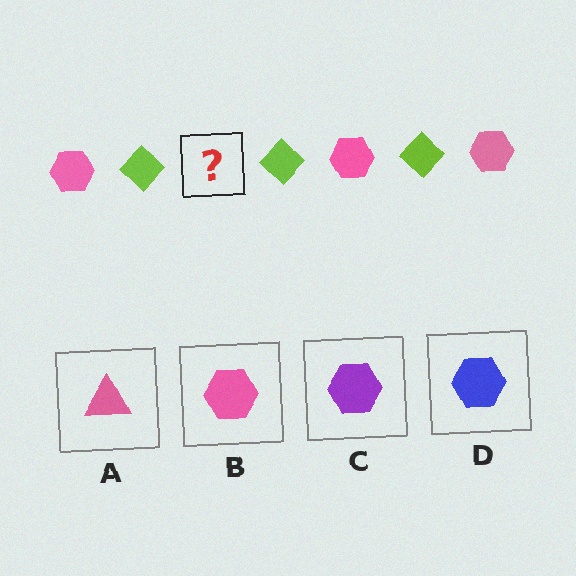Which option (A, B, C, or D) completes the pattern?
B.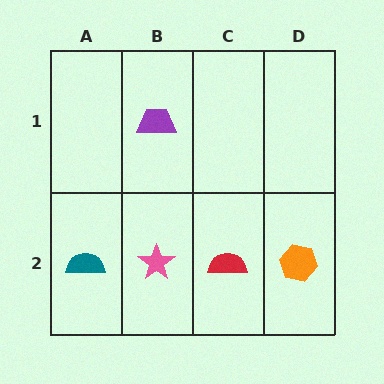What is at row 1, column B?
A purple trapezoid.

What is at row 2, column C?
A red semicircle.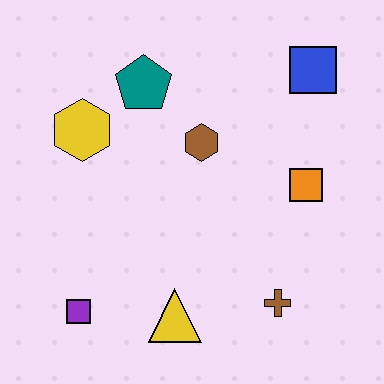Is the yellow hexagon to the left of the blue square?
Yes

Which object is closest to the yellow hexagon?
The teal pentagon is closest to the yellow hexagon.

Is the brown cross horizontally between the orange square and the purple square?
Yes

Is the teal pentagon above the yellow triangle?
Yes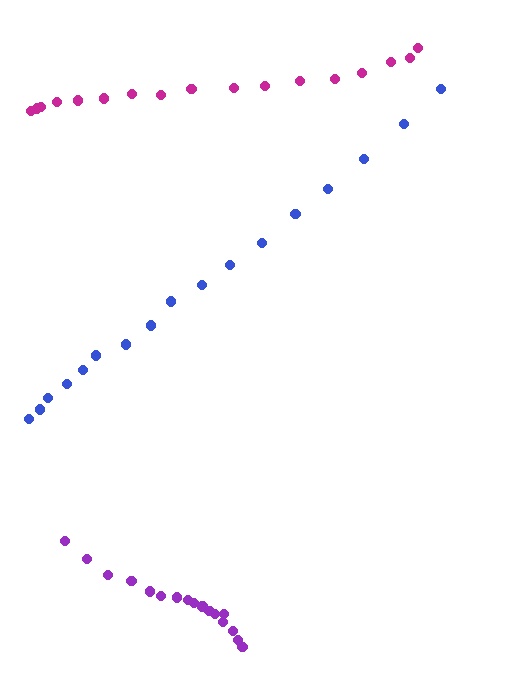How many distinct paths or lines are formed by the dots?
There are 3 distinct paths.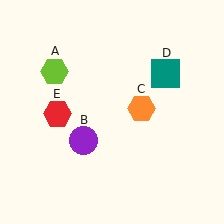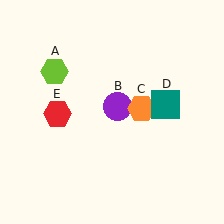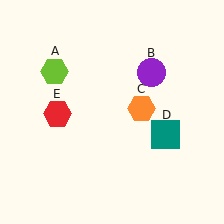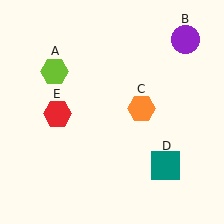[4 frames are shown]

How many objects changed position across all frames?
2 objects changed position: purple circle (object B), teal square (object D).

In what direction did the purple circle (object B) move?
The purple circle (object B) moved up and to the right.